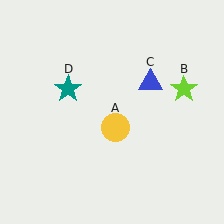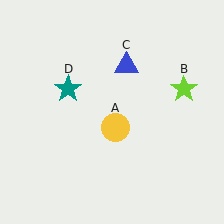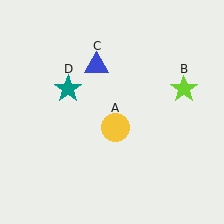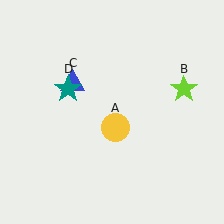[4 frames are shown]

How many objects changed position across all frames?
1 object changed position: blue triangle (object C).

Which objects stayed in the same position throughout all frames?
Yellow circle (object A) and lime star (object B) and teal star (object D) remained stationary.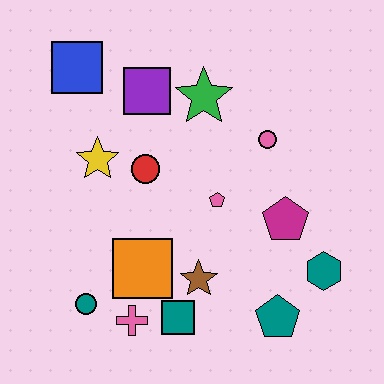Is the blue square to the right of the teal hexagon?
No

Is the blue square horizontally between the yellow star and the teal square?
No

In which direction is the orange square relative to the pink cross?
The orange square is above the pink cross.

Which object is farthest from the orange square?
The blue square is farthest from the orange square.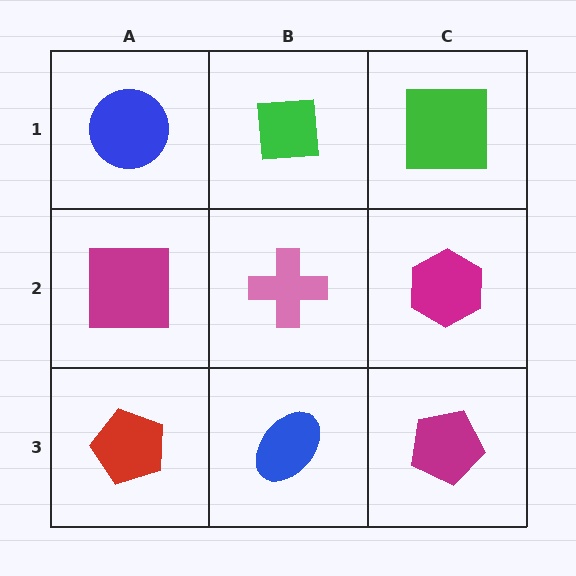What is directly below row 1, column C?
A magenta hexagon.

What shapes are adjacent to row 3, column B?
A pink cross (row 2, column B), a red pentagon (row 3, column A), a magenta pentagon (row 3, column C).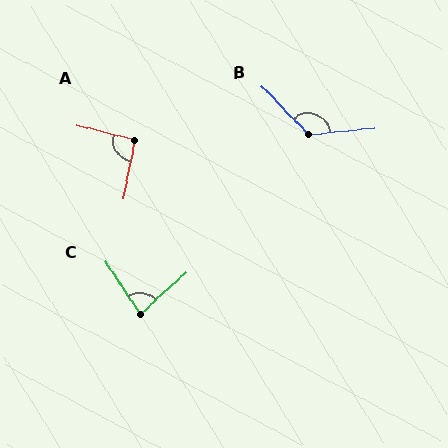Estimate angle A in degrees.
Approximately 93 degrees.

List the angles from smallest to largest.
C (81°), A (93°), B (129°).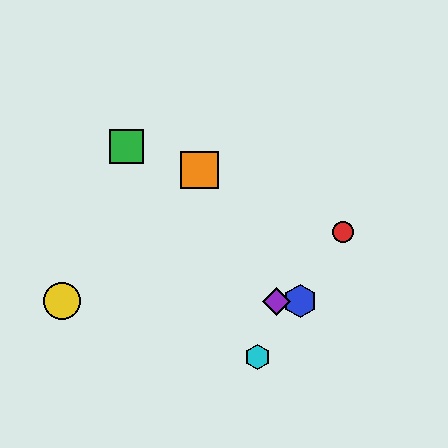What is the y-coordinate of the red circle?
The red circle is at y≈232.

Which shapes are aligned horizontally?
The blue hexagon, the yellow circle, the purple diamond are aligned horizontally.